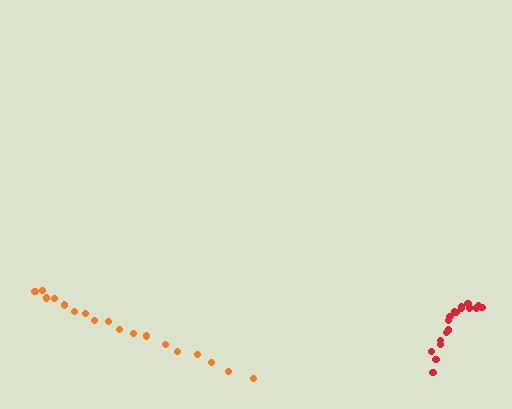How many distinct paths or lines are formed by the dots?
There are 2 distinct paths.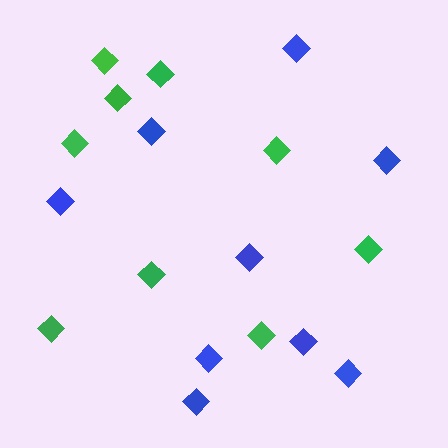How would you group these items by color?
There are 2 groups: one group of blue diamonds (9) and one group of green diamonds (9).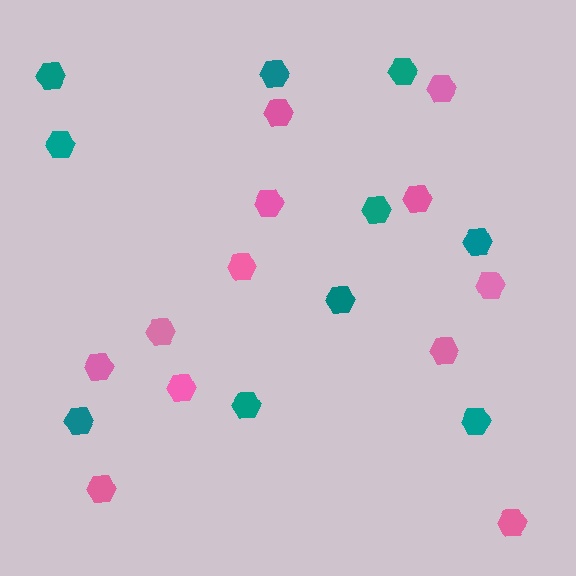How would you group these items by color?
There are 2 groups: one group of teal hexagons (10) and one group of pink hexagons (12).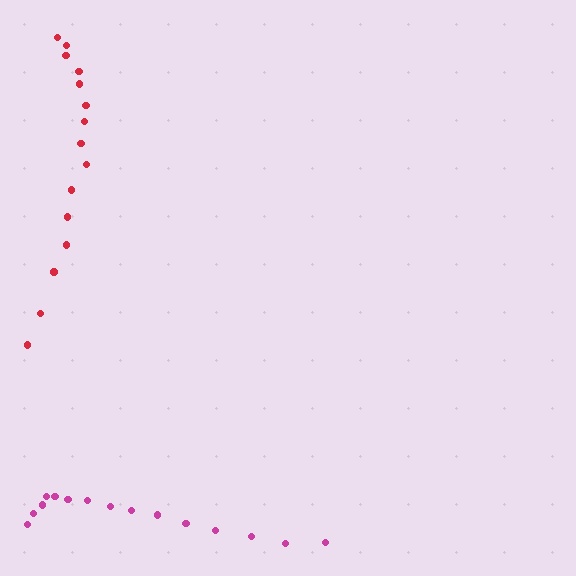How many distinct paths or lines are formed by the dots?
There are 2 distinct paths.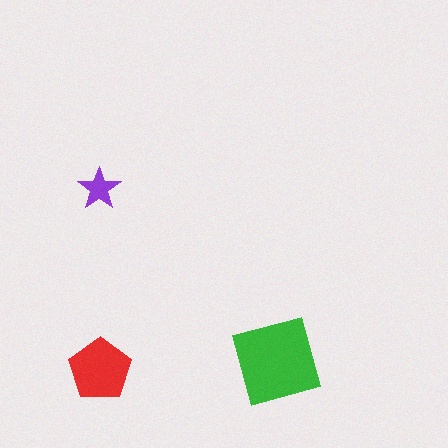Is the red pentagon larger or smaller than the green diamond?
Smaller.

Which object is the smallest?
The purple star.